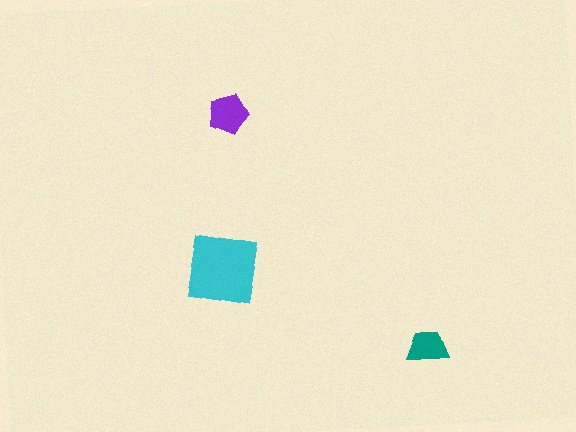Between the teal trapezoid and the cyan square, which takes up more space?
The cyan square.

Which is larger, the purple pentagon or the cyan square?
The cyan square.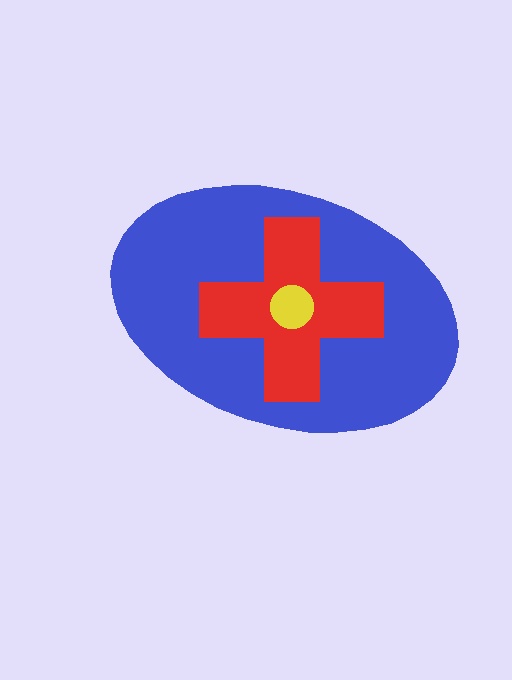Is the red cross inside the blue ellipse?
Yes.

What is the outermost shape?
The blue ellipse.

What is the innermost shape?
The yellow circle.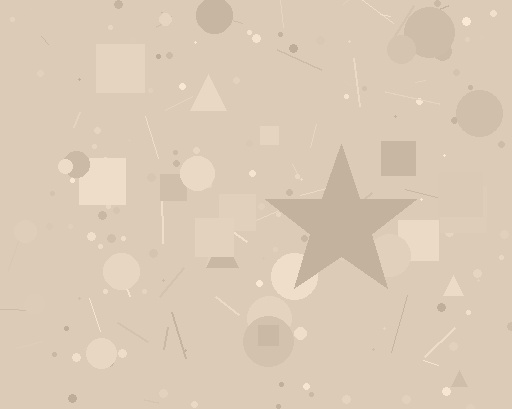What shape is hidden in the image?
A star is hidden in the image.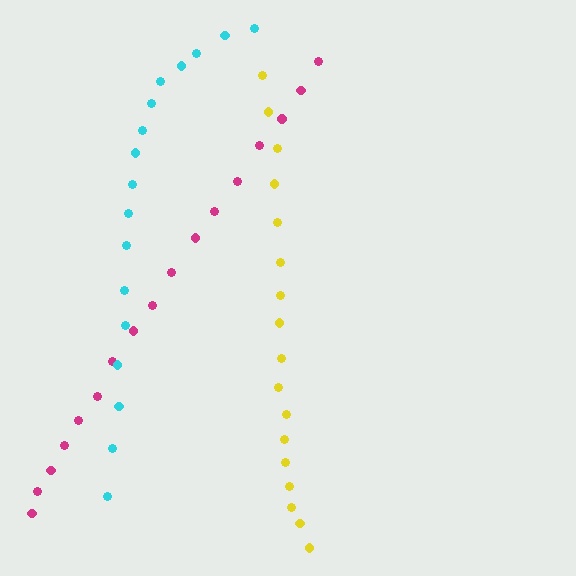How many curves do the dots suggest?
There are 3 distinct paths.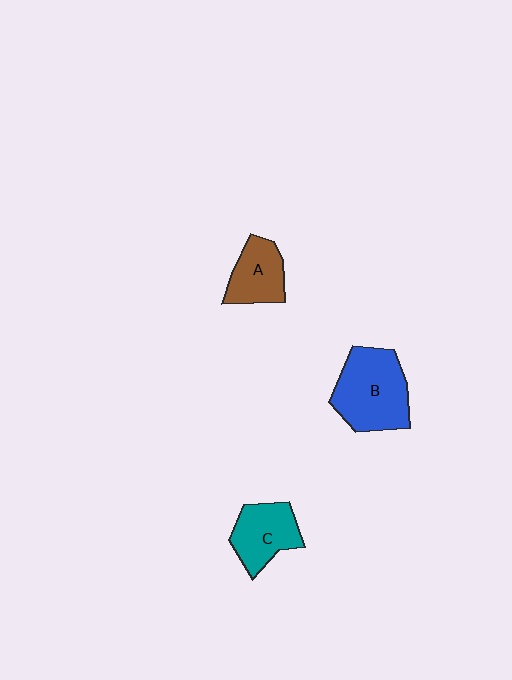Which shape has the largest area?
Shape B (blue).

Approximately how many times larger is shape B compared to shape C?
Approximately 1.5 times.